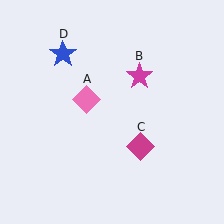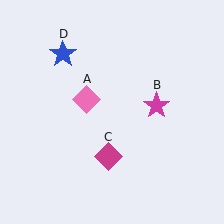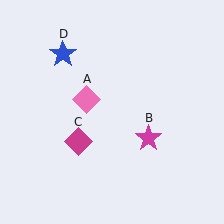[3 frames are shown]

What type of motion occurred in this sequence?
The magenta star (object B), magenta diamond (object C) rotated clockwise around the center of the scene.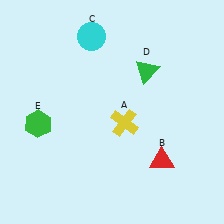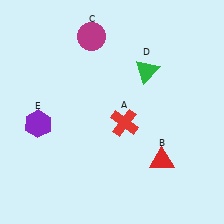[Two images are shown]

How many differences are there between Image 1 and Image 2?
There are 3 differences between the two images.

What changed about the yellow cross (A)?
In Image 1, A is yellow. In Image 2, it changed to red.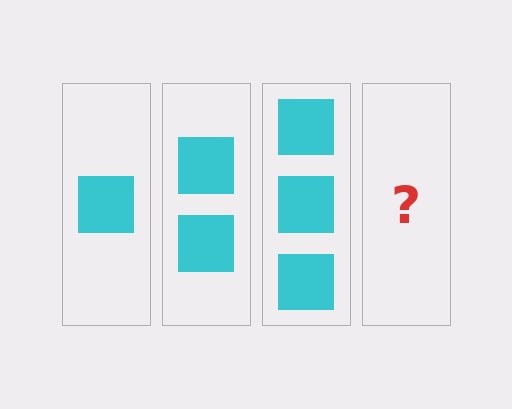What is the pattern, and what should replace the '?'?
The pattern is that each step adds one more square. The '?' should be 4 squares.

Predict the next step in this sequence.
The next step is 4 squares.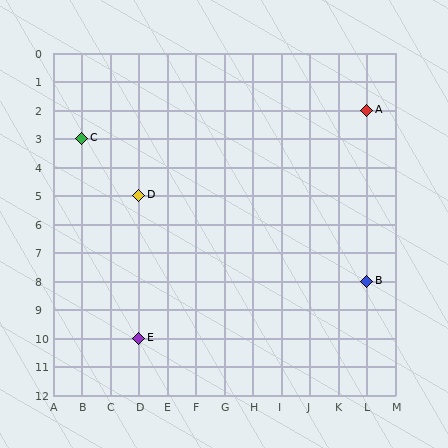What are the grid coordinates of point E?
Point E is at grid coordinates (D, 10).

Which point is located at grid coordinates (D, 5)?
Point D is at (D, 5).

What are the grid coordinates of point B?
Point B is at grid coordinates (L, 8).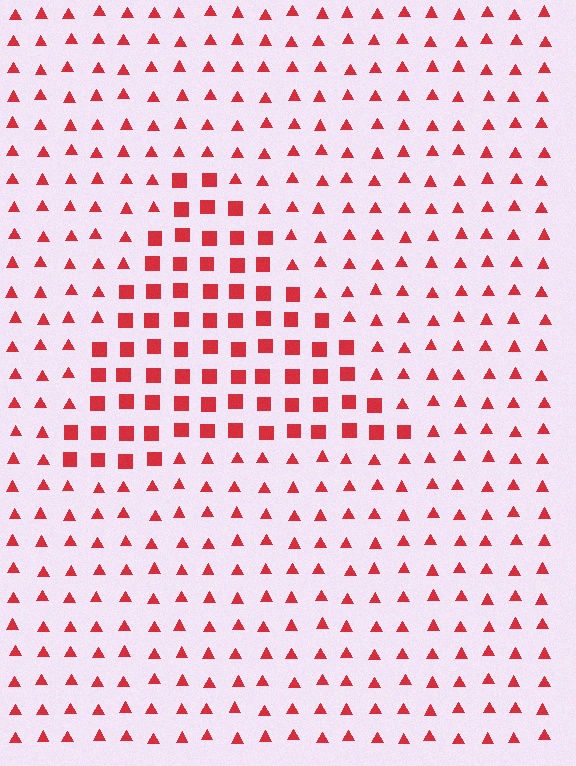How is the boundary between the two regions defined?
The boundary is defined by a change in element shape: squares inside vs. triangles outside. All elements share the same color and spacing.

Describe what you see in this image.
The image is filled with small red elements arranged in a uniform grid. A triangle-shaped region contains squares, while the surrounding area contains triangles. The boundary is defined purely by the change in element shape.